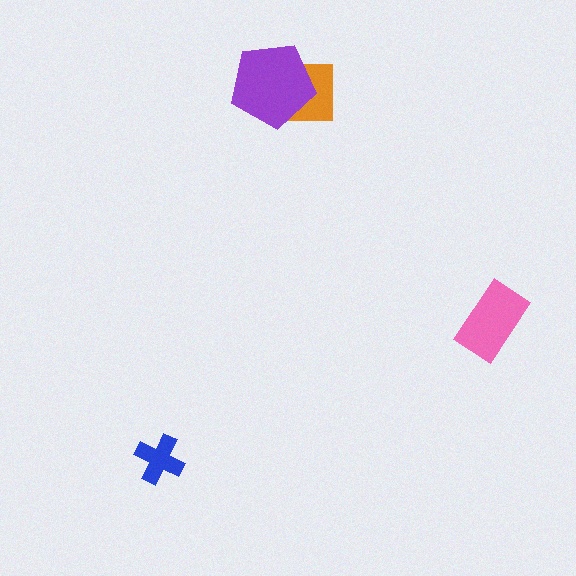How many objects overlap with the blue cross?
0 objects overlap with the blue cross.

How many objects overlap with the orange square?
1 object overlaps with the orange square.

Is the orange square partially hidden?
Yes, it is partially covered by another shape.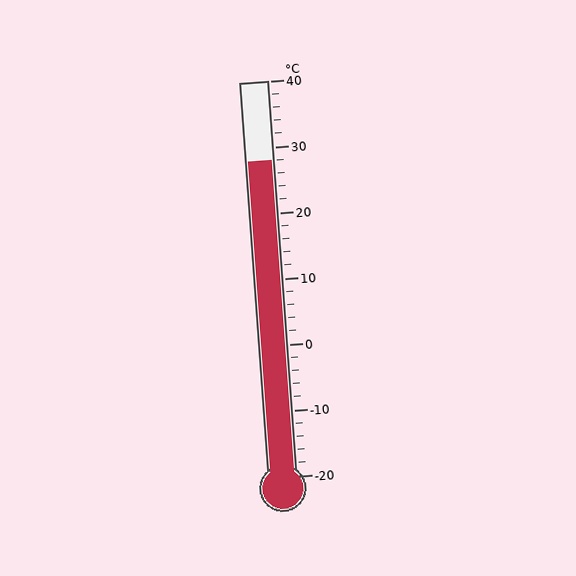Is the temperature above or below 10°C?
The temperature is above 10°C.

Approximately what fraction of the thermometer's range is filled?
The thermometer is filled to approximately 80% of its range.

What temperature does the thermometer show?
The thermometer shows approximately 28°C.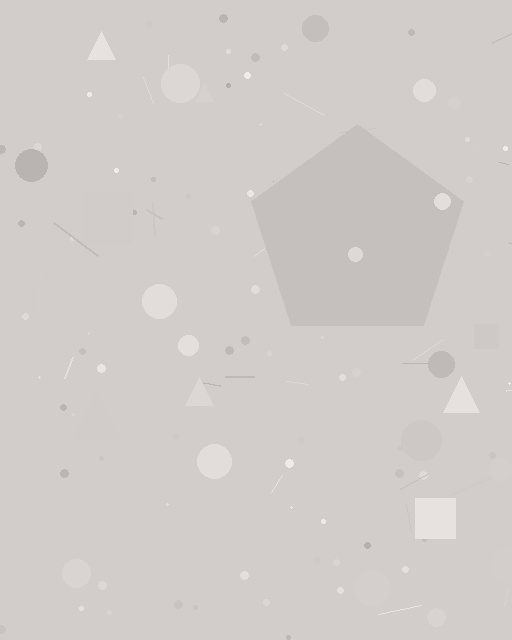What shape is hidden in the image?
A pentagon is hidden in the image.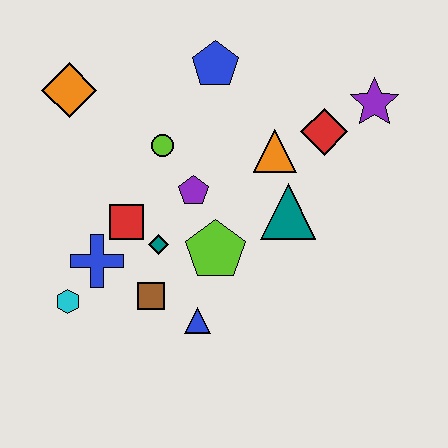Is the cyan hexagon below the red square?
Yes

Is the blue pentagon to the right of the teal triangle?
No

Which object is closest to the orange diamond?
The lime circle is closest to the orange diamond.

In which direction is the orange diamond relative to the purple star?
The orange diamond is to the left of the purple star.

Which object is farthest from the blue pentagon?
The cyan hexagon is farthest from the blue pentagon.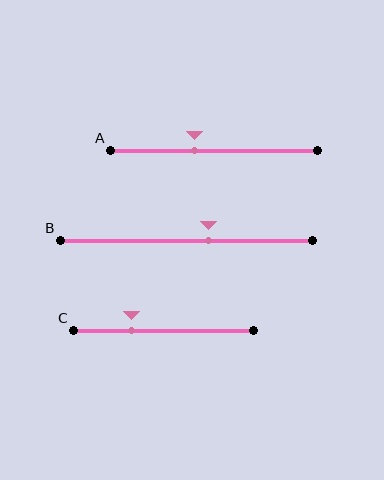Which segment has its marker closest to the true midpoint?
Segment B has its marker closest to the true midpoint.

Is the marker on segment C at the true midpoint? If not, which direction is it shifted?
No, the marker on segment C is shifted to the left by about 18% of the segment length.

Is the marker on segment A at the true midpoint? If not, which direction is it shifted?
No, the marker on segment A is shifted to the left by about 9% of the segment length.